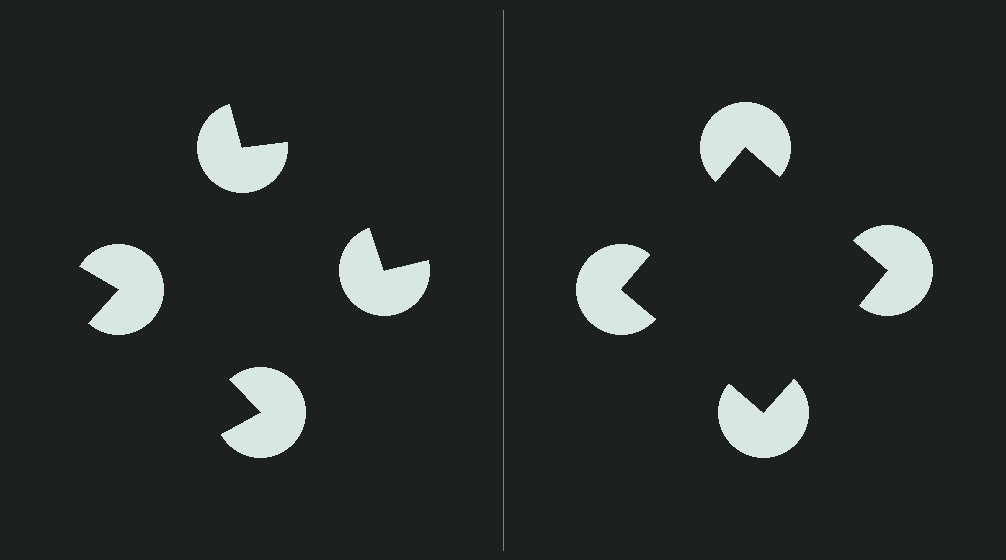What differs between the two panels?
The pac-man discs are positioned identically on both sides; only the wedge orientations differ. On the right they align to a square; on the left they are misaligned.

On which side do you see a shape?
An illusory square appears on the right side. On the left side the wedge cuts are rotated, so no coherent shape forms.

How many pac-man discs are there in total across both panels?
8 — 4 on each side.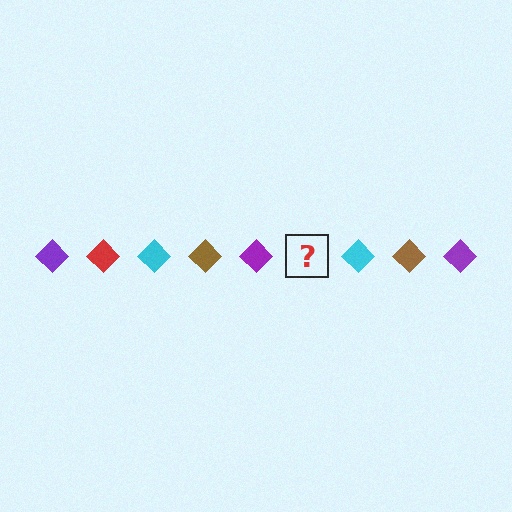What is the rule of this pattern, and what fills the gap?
The rule is that the pattern cycles through purple, red, cyan, brown diamonds. The gap should be filled with a red diamond.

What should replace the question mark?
The question mark should be replaced with a red diamond.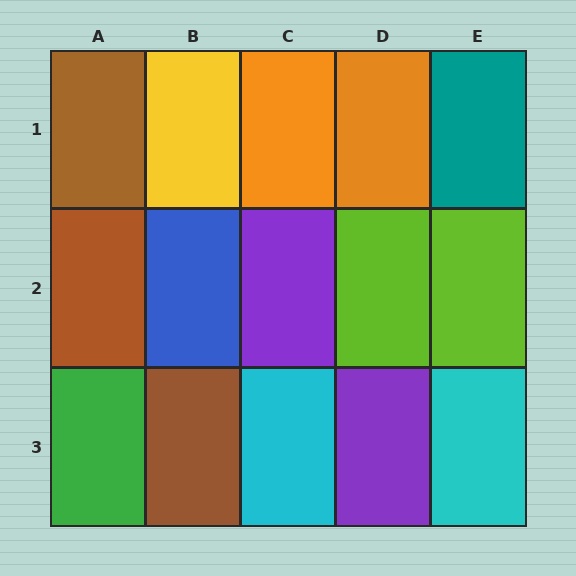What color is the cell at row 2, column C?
Purple.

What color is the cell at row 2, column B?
Blue.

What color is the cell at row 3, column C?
Cyan.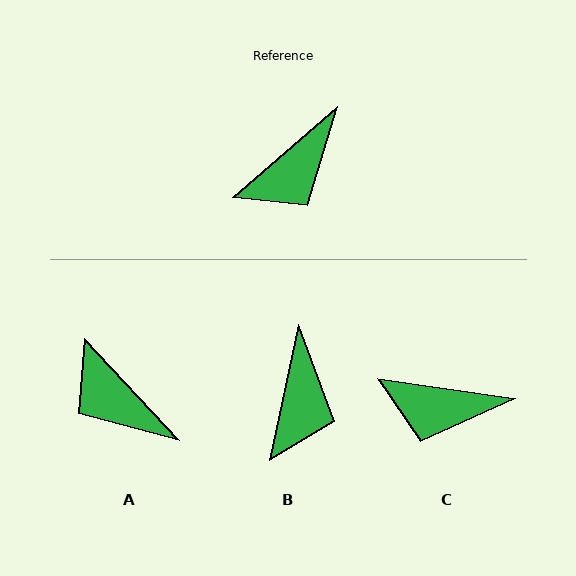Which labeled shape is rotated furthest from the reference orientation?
A, about 88 degrees away.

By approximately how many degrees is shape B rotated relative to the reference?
Approximately 37 degrees counter-clockwise.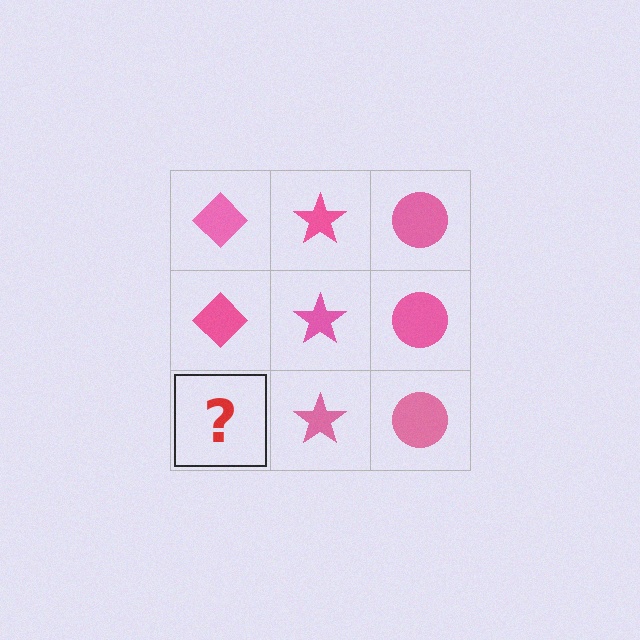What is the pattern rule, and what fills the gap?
The rule is that each column has a consistent shape. The gap should be filled with a pink diamond.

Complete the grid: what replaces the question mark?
The question mark should be replaced with a pink diamond.